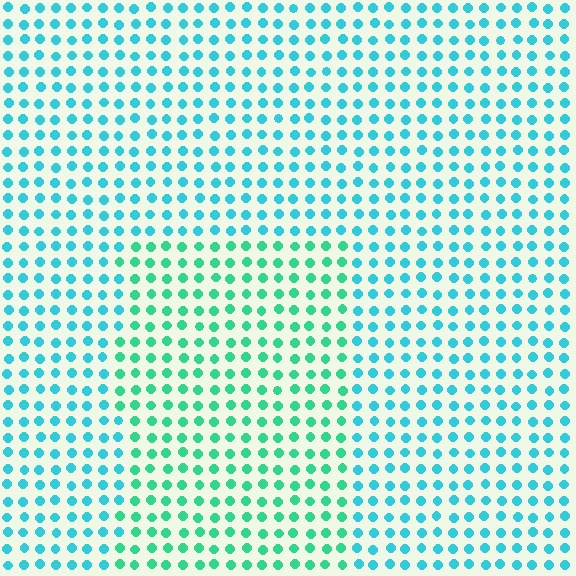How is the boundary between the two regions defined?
The boundary is defined purely by a slight shift in hue (about 33 degrees). Spacing, size, and orientation are identical on both sides.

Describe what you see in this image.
The image is filled with small cyan elements in a uniform arrangement. A rectangle-shaped region is visible where the elements are tinted to a slightly different hue, forming a subtle color boundary.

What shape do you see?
I see a rectangle.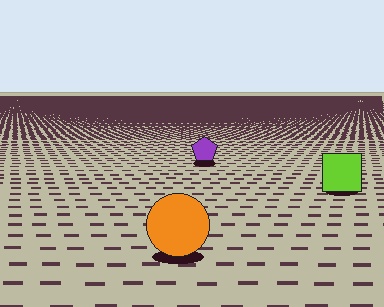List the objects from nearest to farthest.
From nearest to farthest: the orange circle, the lime square, the purple pentagon.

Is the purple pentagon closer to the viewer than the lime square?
No. The lime square is closer — you can tell from the texture gradient: the ground texture is coarser near it.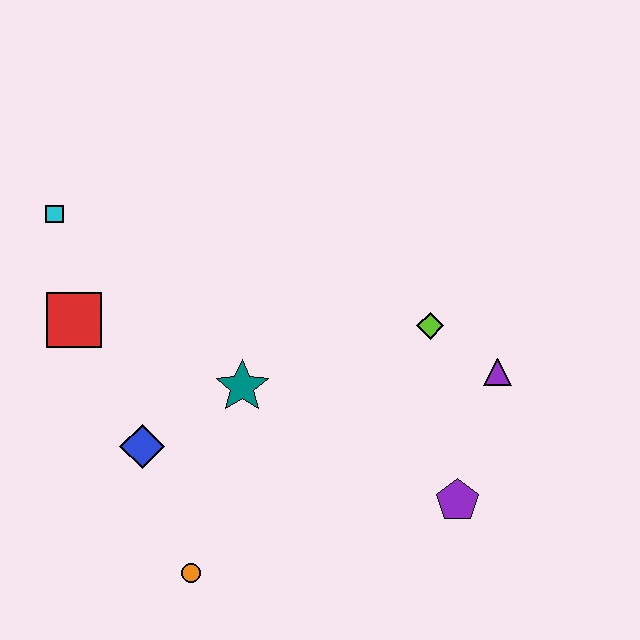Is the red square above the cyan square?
No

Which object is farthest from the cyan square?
The purple pentagon is farthest from the cyan square.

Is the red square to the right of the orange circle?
No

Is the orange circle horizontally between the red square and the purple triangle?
Yes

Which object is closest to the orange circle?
The blue diamond is closest to the orange circle.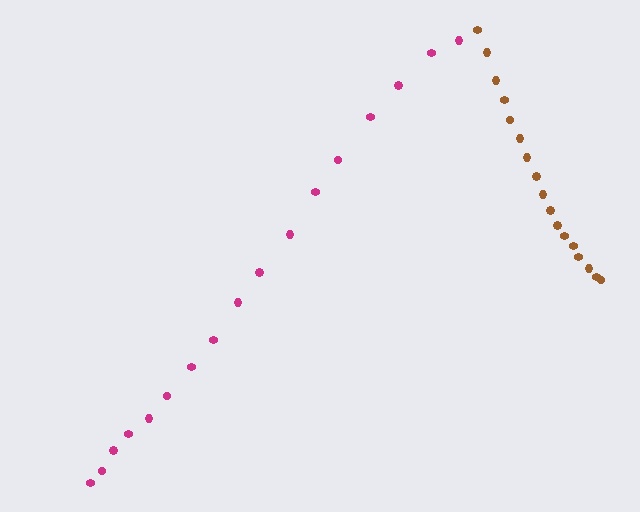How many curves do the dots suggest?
There are 2 distinct paths.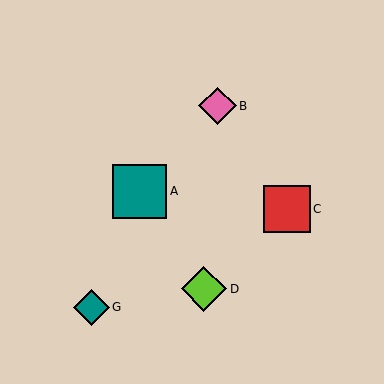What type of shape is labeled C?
Shape C is a red square.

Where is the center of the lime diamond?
The center of the lime diamond is at (204, 289).